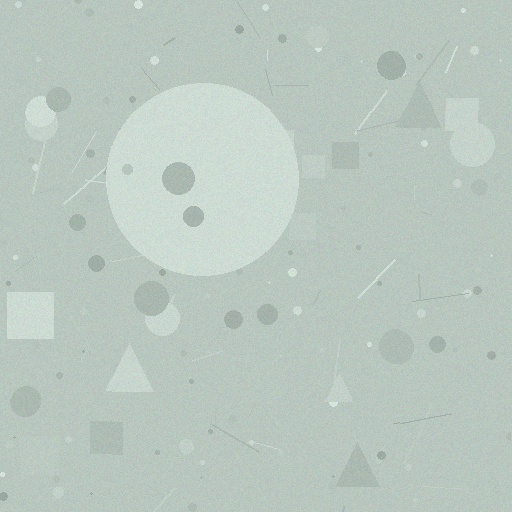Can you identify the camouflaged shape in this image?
The camouflaged shape is a circle.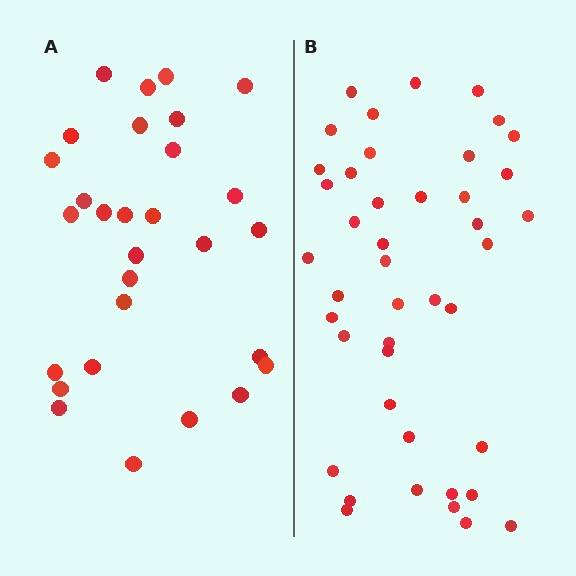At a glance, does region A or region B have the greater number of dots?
Region B (the right region) has more dots.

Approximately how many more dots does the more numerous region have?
Region B has approximately 15 more dots than region A.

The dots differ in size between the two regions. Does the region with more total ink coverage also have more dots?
No. Region A has more total ink coverage because its dots are larger, but region B actually contains more individual dots. Total area can be misleading — the number of items is what matters here.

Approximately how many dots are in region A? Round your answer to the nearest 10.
About 30 dots. (The exact count is 29, which rounds to 30.)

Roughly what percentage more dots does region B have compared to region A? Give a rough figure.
About 50% more.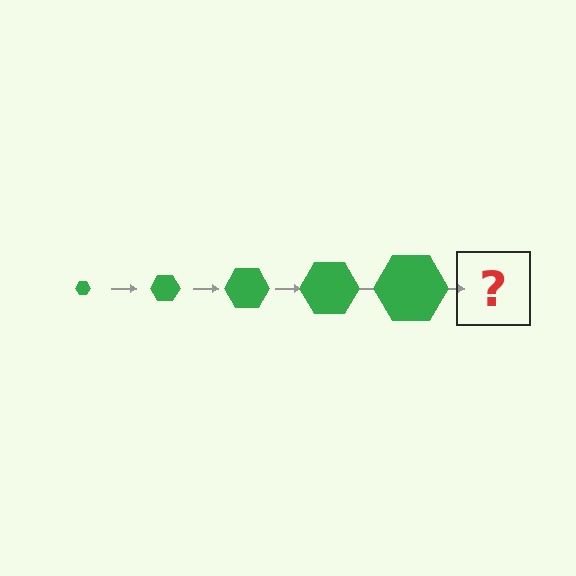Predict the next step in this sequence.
The next step is a green hexagon, larger than the previous one.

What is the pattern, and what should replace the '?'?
The pattern is that the hexagon gets progressively larger each step. The '?' should be a green hexagon, larger than the previous one.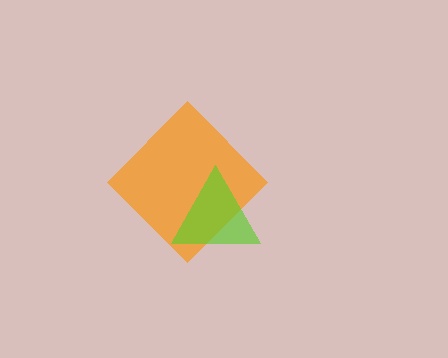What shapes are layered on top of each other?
The layered shapes are: an orange diamond, a lime triangle.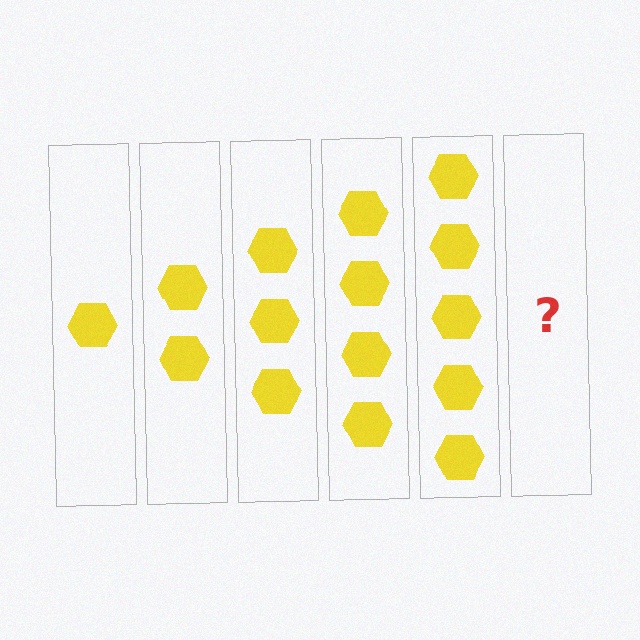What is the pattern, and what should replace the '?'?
The pattern is that each step adds one more hexagon. The '?' should be 6 hexagons.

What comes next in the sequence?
The next element should be 6 hexagons.